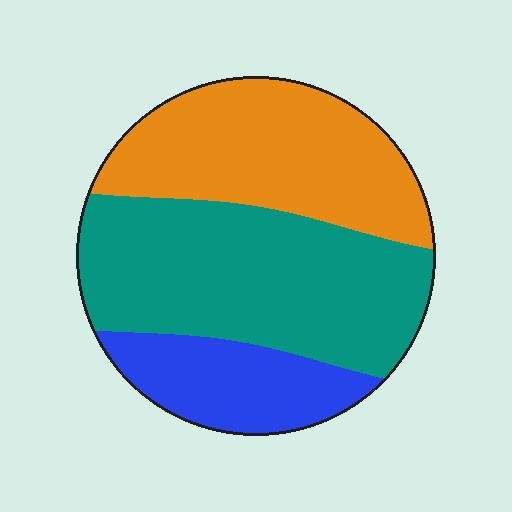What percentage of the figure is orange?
Orange takes up between a quarter and a half of the figure.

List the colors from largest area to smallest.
From largest to smallest: teal, orange, blue.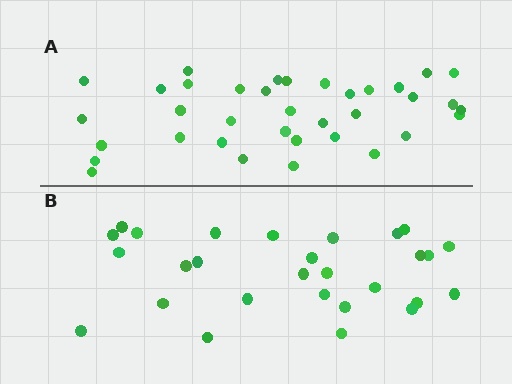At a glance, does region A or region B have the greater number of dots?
Region A (the top region) has more dots.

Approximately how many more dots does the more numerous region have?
Region A has roughly 8 or so more dots than region B.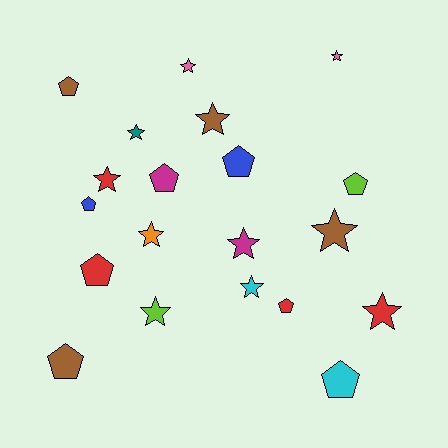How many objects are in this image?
There are 20 objects.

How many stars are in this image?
There are 11 stars.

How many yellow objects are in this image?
There are no yellow objects.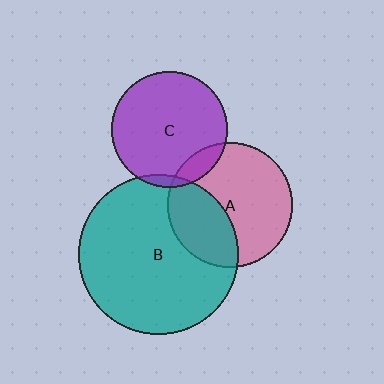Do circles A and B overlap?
Yes.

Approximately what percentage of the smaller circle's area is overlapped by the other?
Approximately 35%.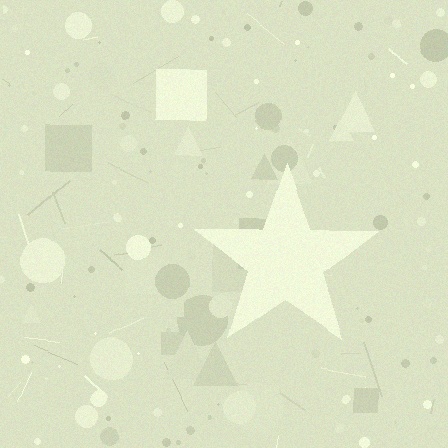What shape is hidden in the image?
A star is hidden in the image.